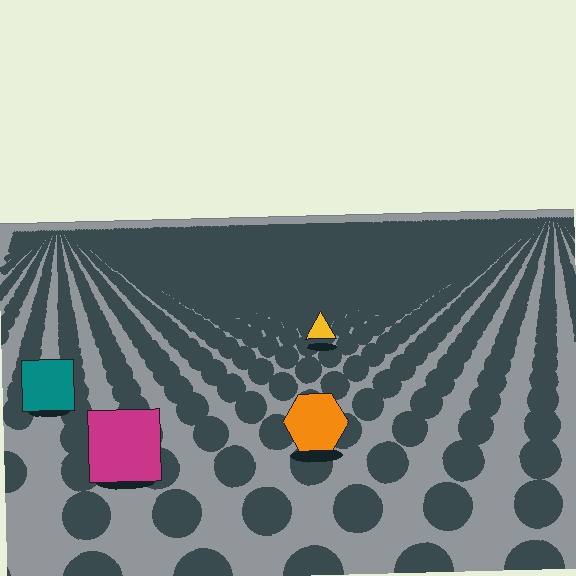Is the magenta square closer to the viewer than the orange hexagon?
Yes. The magenta square is closer — you can tell from the texture gradient: the ground texture is coarser near it.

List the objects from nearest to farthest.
From nearest to farthest: the magenta square, the orange hexagon, the teal square, the yellow triangle.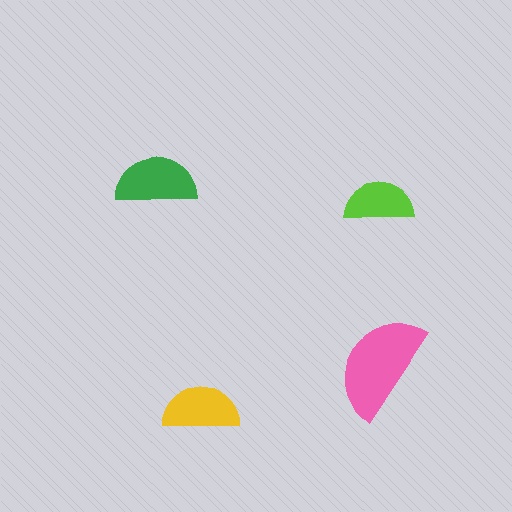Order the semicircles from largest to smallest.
the pink one, the green one, the yellow one, the lime one.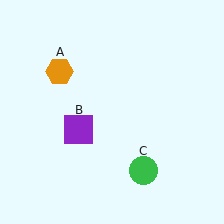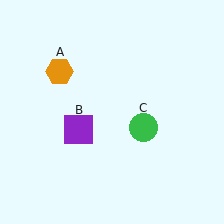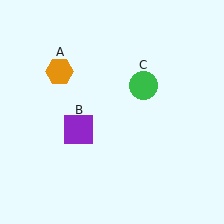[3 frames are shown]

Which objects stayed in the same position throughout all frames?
Orange hexagon (object A) and purple square (object B) remained stationary.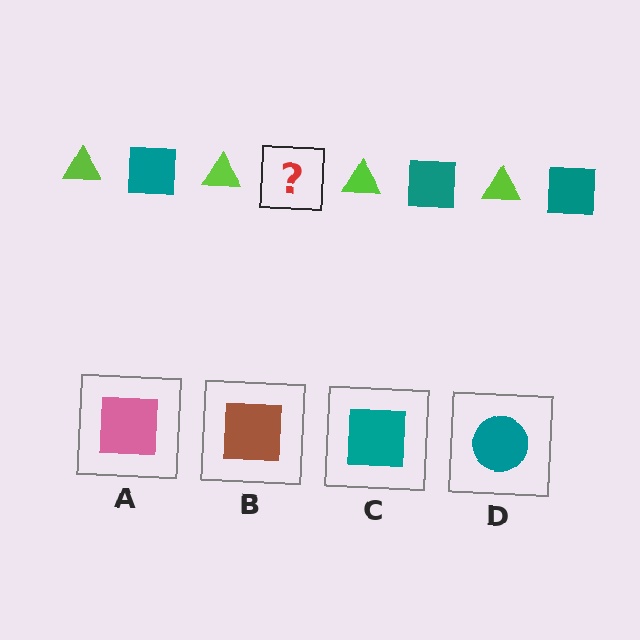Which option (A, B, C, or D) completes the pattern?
C.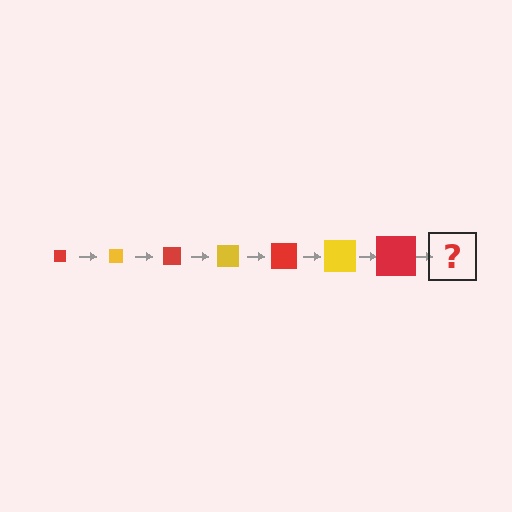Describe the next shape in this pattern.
It should be a yellow square, larger than the previous one.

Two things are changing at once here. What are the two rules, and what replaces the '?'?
The two rules are that the square grows larger each step and the color cycles through red and yellow. The '?' should be a yellow square, larger than the previous one.